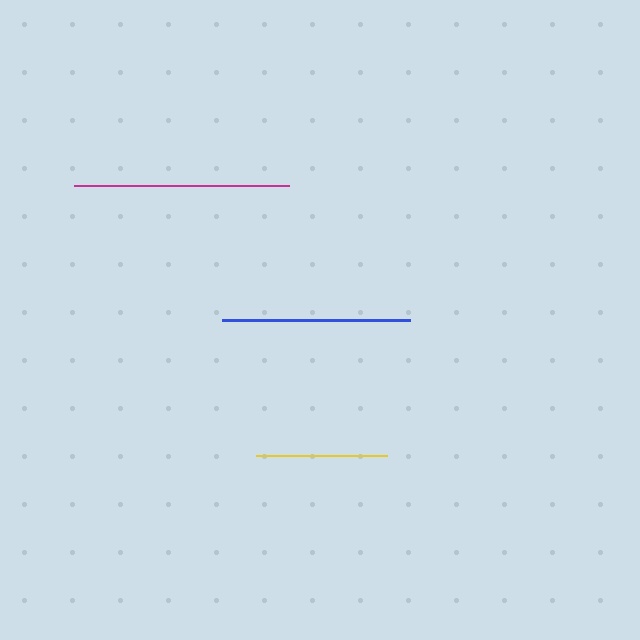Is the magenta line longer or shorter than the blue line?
The magenta line is longer than the blue line.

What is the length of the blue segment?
The blue segment is approximately 188 pixels long.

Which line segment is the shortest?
The yellow line is the shortest at approximately 131 pixels.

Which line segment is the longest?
The magenta line is the longest at approximately 215 pixels.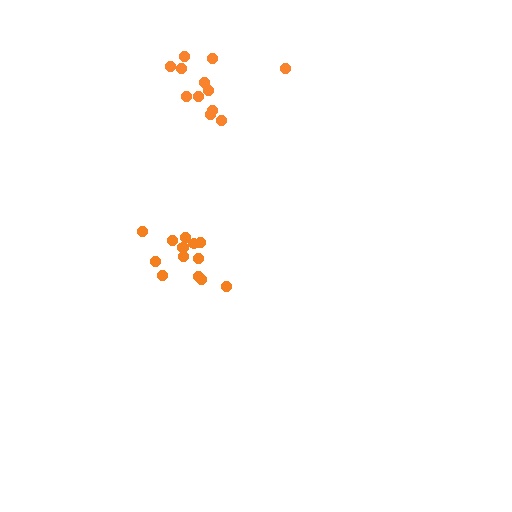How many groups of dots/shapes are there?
There are 2 groups.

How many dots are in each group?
Group 1: 12 dots, Group 2: 13 dots (25 total).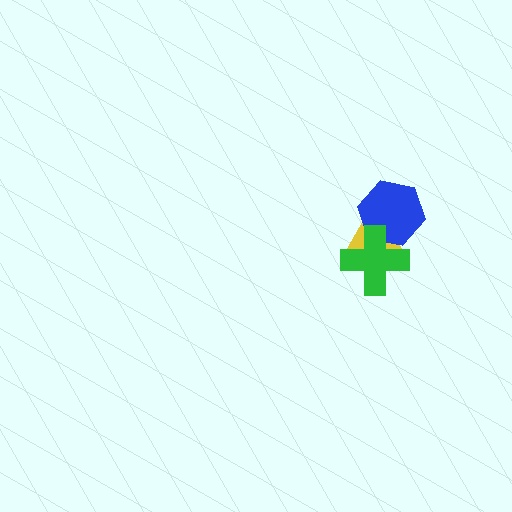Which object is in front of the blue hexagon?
The green cross is in front of the blue hexagon.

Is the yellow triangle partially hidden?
Yes, it is partially covered by another shape.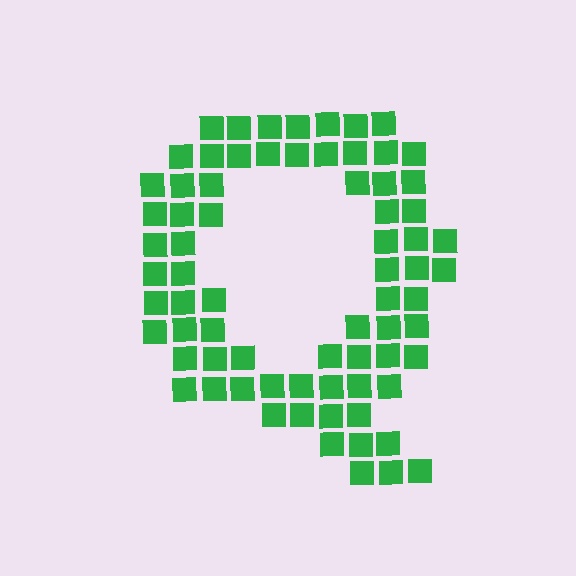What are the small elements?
The small elements are squares.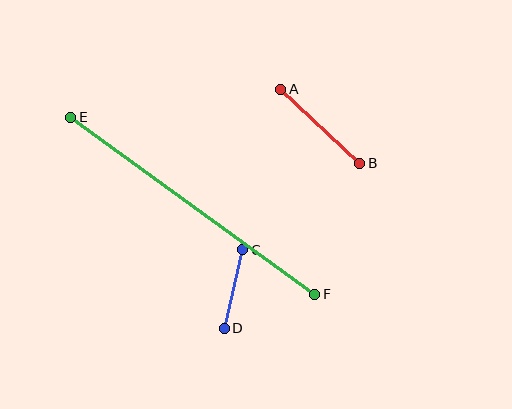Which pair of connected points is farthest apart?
Points E and F are farthest apart.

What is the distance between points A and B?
The distance is approximately 108 pixels.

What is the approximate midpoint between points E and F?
The midpoint is at approximately (193, 206) pixels.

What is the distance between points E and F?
The distance is approximately 301 pixels.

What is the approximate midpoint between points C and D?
The midpoint is at approximately (233, 289) pixels.